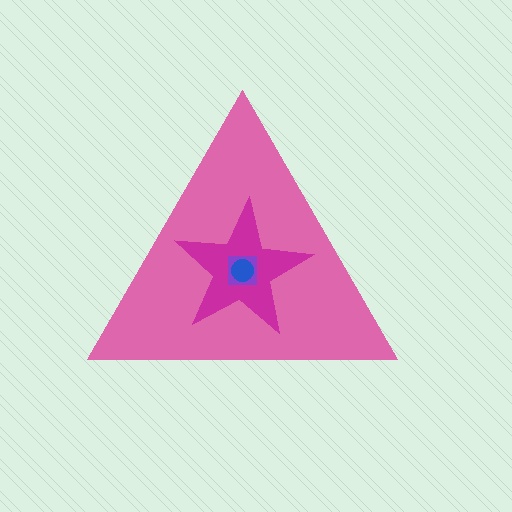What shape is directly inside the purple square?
The blue circle.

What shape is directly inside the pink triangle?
The magenta star.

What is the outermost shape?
The pink triangle.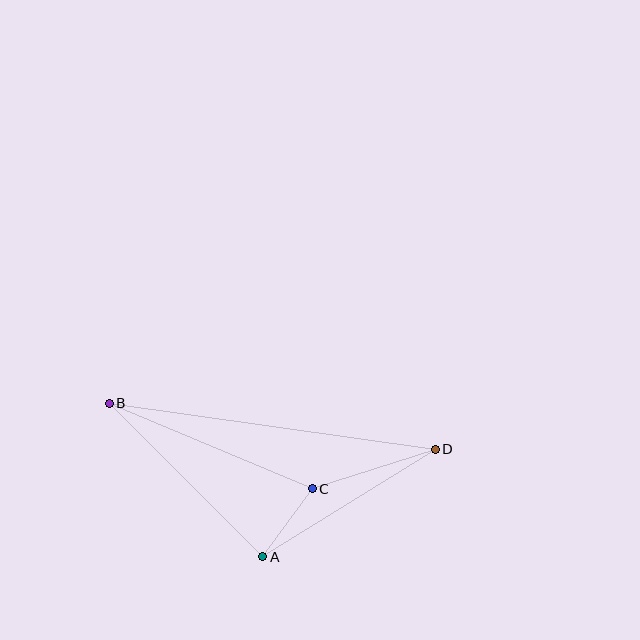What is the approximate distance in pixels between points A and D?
The distance between A and D is approximately 203 pixels.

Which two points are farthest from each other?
Points B and D are farthest from each other.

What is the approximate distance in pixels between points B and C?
The distance between B and C is approximately 220 pixels.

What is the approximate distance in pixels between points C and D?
The distance between C and D is approximately 129 pixels.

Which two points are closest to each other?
Points A and C are closest to each other.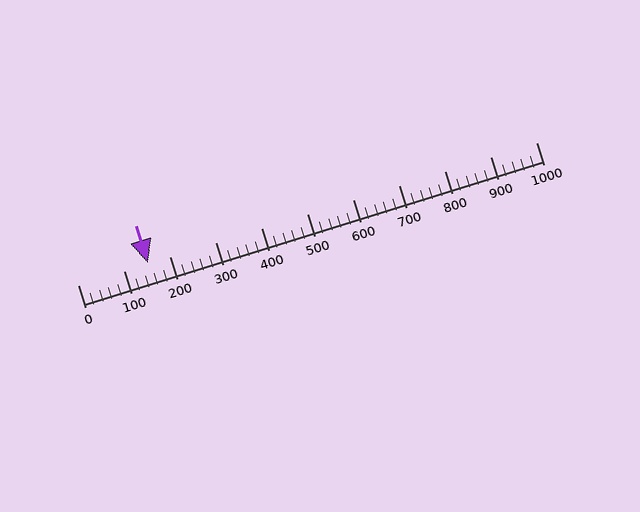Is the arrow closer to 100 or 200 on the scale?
The arrow is closer to 200.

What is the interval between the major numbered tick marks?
The major tick marks are spaced 100 units apart.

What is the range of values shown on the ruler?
The ruler shows values from 0 to 1000.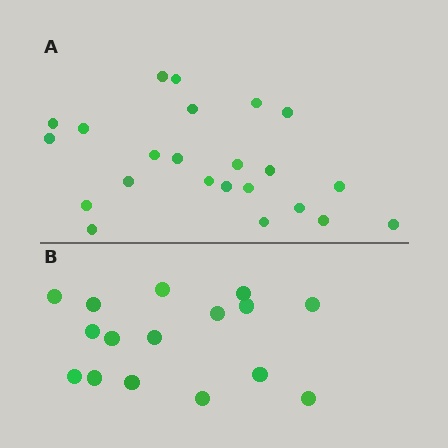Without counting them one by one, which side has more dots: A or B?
Region A (the top region) has more dots.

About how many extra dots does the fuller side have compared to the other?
Region A has roughly 8 or so more dots than region B.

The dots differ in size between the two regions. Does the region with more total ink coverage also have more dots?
No. Region B has more total ink coverage because its dots are larger, but region A actually contains more individual dots. Total area can be misleading — the number of items is what matters here.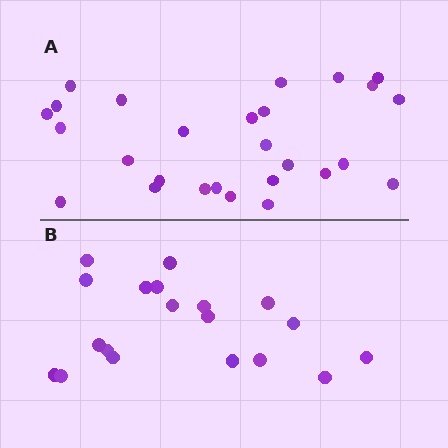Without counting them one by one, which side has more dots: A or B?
Region A (the top region) has more dots.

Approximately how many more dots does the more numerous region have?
Region A has roughly 8 or so more dots than region B.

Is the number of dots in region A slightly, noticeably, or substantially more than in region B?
Region A has noticeably more, but not dramatically so. The ratio is roughly 1.4 to 1.